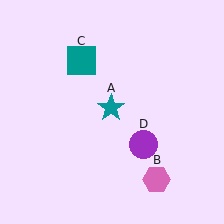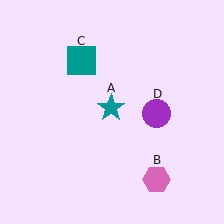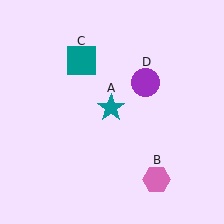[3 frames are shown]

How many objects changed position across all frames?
1 object changed position: purple circle (object D).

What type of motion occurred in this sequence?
The purple circle (object D) rotated counterclockwise around the center of the scene.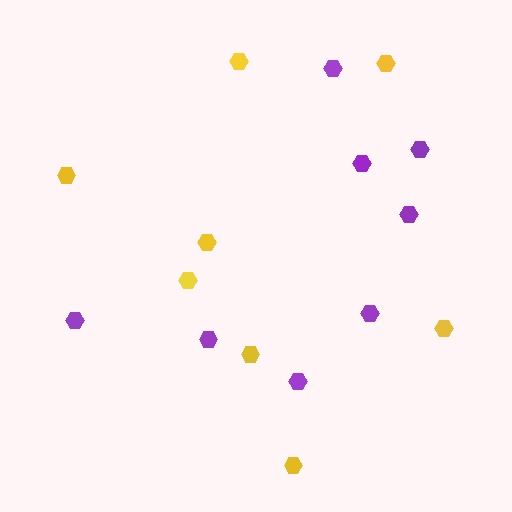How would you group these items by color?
There are 2 groups: one group of yellow hexagons (8) and one group of purple hexagons (8).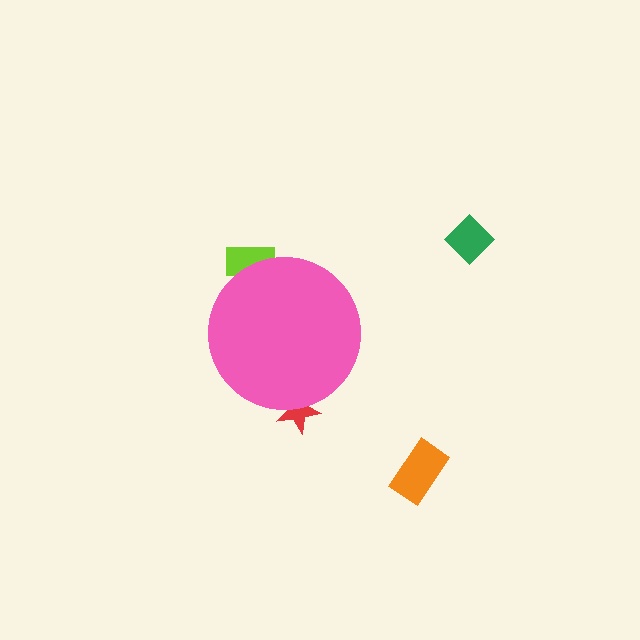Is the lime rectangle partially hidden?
Yes, the lime rectangle is partially hidden behind the pink circle.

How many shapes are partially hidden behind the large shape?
2 shapes are partially hidden.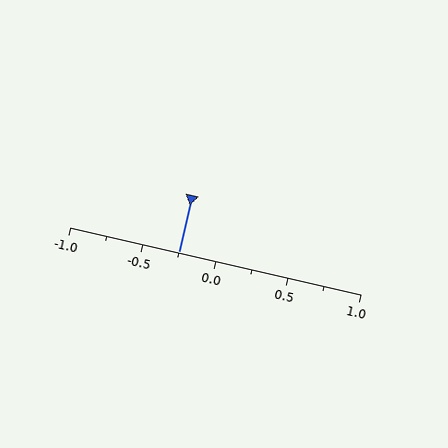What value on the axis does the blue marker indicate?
The marker indicates approximately -0.25.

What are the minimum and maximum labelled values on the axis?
The axis runs from -1.0 to 1.0.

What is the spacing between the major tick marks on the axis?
The major ticks are spaced 0.5 apart.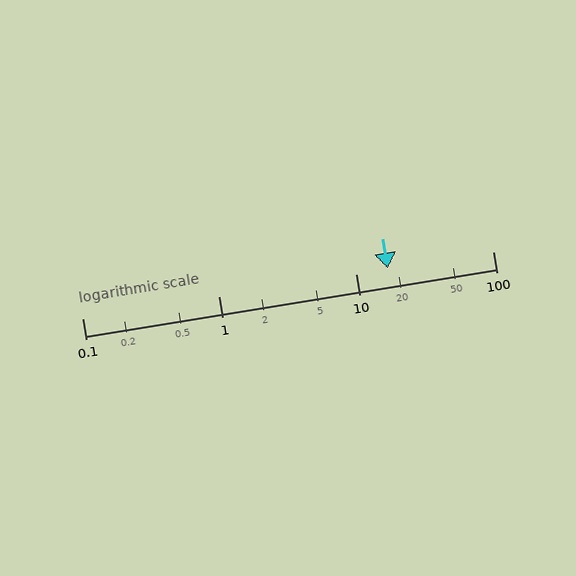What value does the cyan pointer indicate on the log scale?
The pointer indicates approximately 17.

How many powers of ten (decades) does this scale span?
The scale spans 3 decades, from 0.1 to 100.